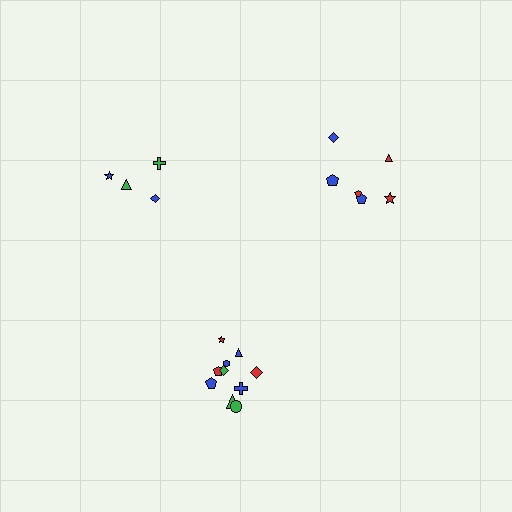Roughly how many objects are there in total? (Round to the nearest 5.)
Roughly 20 objects in total.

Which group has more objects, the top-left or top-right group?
The top-right group.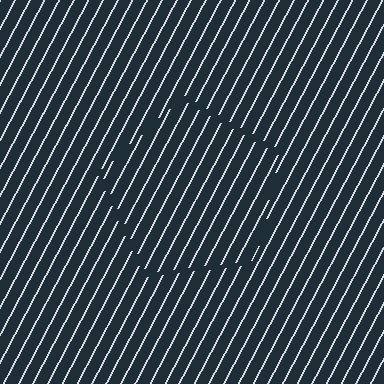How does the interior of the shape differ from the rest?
The interior of the shape contains the same grating, shifted by half a period — the contour is defined by the phase discontinuity where line-ends from the inner and outer gratings abut.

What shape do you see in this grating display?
An illusory pentagon. The interior of the shape contains the same grating, shifted by half a period — the contour is defined by the phase discontinuity where line-ends from the inner and outer gratings abut.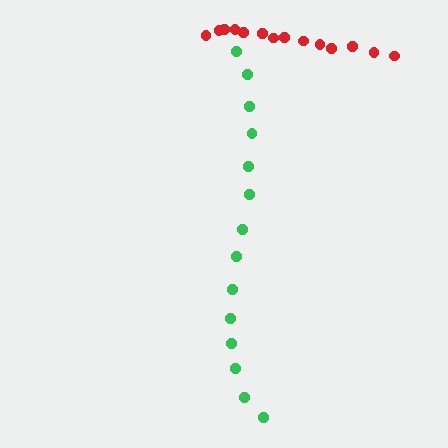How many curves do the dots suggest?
There are 2 distinct paths.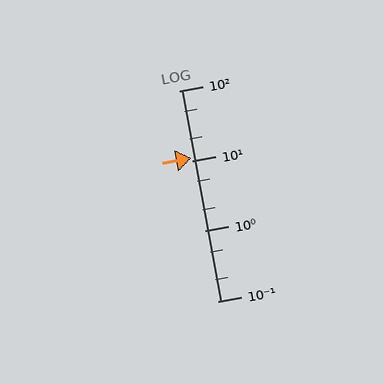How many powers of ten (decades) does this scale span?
The scale spans 3 decades, from 0.1 to 100.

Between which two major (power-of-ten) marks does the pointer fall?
The pointer is between 10 and 100.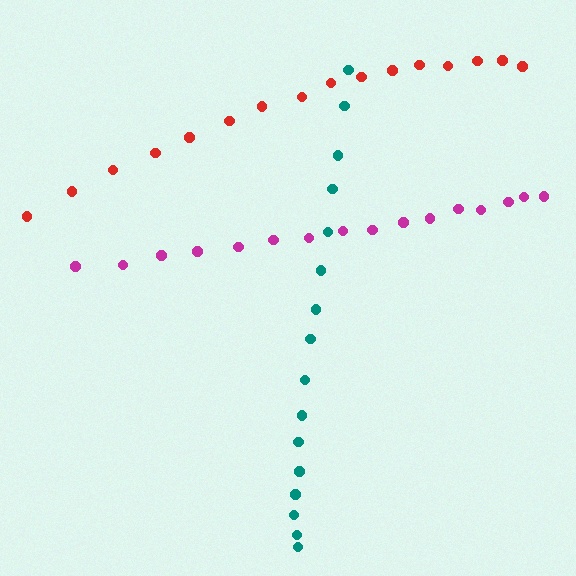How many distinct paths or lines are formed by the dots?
There are 3 distinct paths.